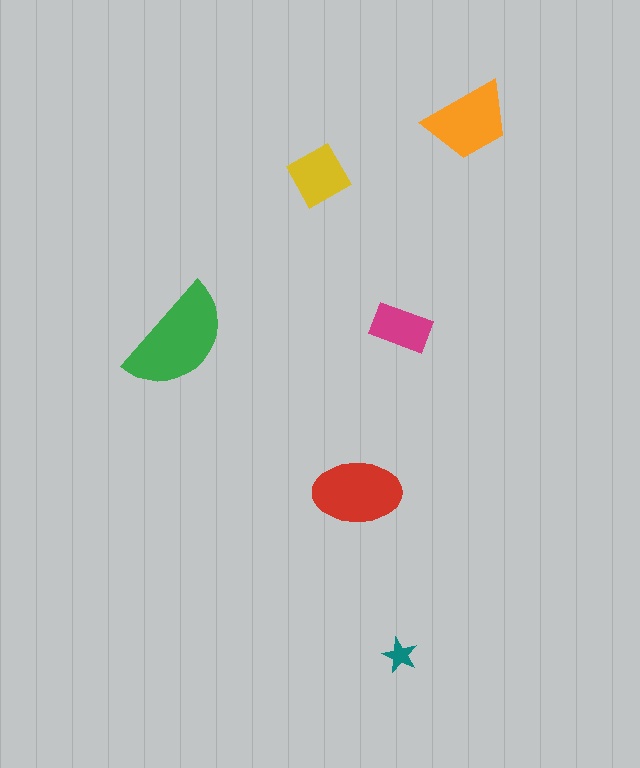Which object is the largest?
The green semicircle.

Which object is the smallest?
The teal star.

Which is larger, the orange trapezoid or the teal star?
The orange trapezoid.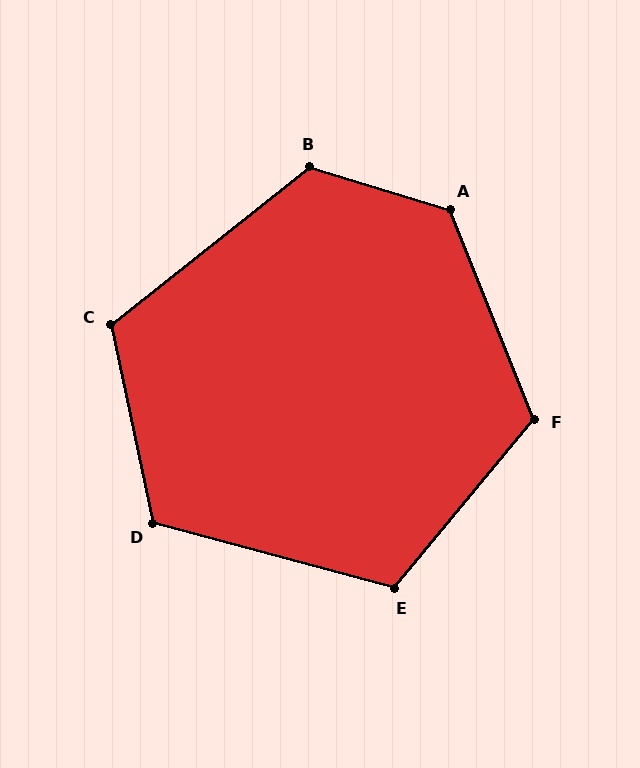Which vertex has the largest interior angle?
A, at approximately 129 degrees.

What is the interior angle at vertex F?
Approximately 118 degrees (obtuse).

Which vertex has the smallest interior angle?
E, at approximately 115 degrees.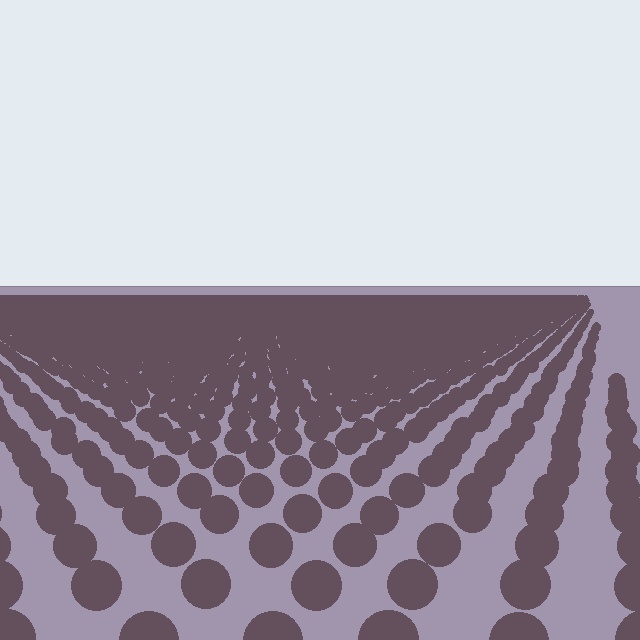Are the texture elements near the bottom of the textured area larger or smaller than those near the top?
Larger. Near the bottom, elements are closer to the viewer and appear at a bigger on-screen size.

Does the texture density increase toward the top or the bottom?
Density increases toward the top.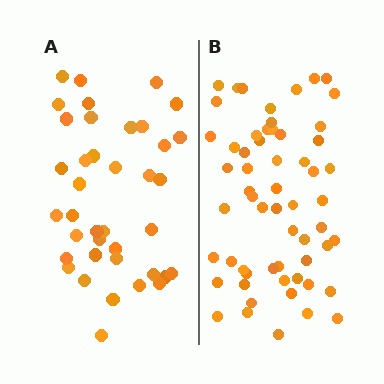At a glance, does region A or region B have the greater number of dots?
Region B (the right region) has more dots.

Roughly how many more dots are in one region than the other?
Region B has approximately 20 more dots than region A.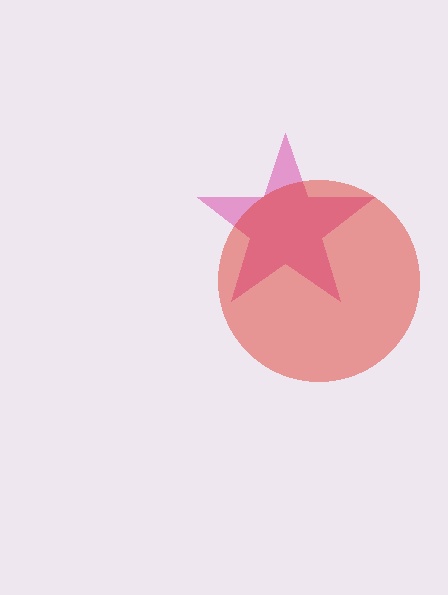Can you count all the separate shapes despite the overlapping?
Yes, there are 2 separate shapes.